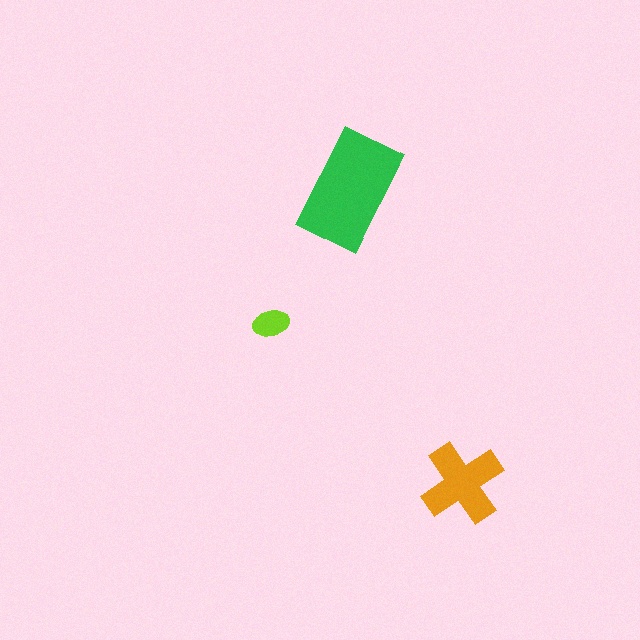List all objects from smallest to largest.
The lime ellipse, the orange cross, the green rectangle.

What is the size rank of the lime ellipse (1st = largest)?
3rd.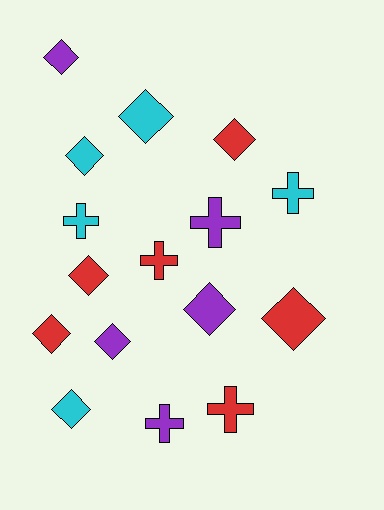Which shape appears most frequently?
Diamond, with 10 objects.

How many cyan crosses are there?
There are 2 cyan crosses.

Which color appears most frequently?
Red, with 6 objects.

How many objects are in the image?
There are 16 objects.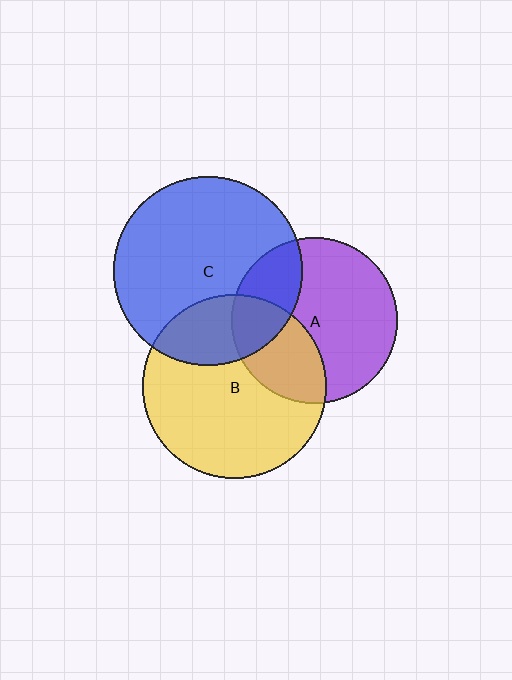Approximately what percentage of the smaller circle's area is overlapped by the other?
Approximately 30%.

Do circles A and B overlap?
Yes.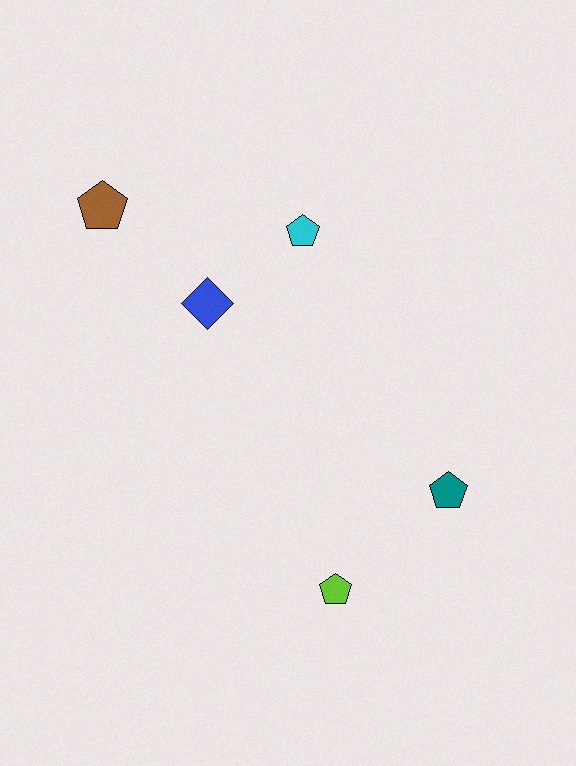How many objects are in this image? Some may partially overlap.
There are 5 objects.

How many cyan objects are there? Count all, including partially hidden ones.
There is 1 cyan object.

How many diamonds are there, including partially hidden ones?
There is 1 diamond.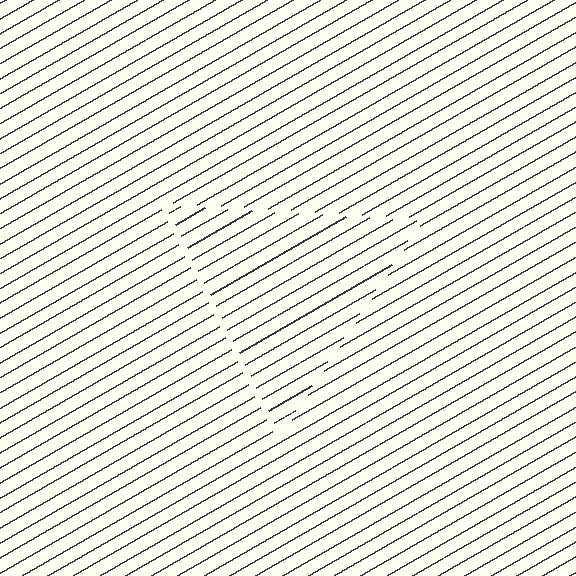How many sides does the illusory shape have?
3 sides — the line-ends trace a triangle.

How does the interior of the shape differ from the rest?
The interior of the shape contains the same grating, shifted by half a period — the contour is defined by the phase discontinuity where line-ends from the inner and outer gratings abut.